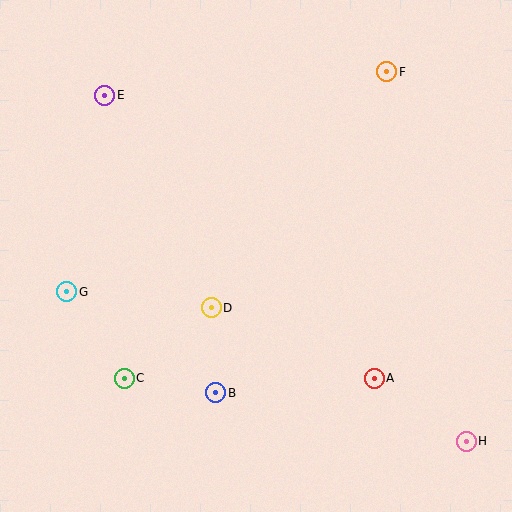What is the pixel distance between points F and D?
The distance between F and D is 294 pixels.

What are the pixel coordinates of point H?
Point H is at (466, 441).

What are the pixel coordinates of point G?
Point G is at (67, 292).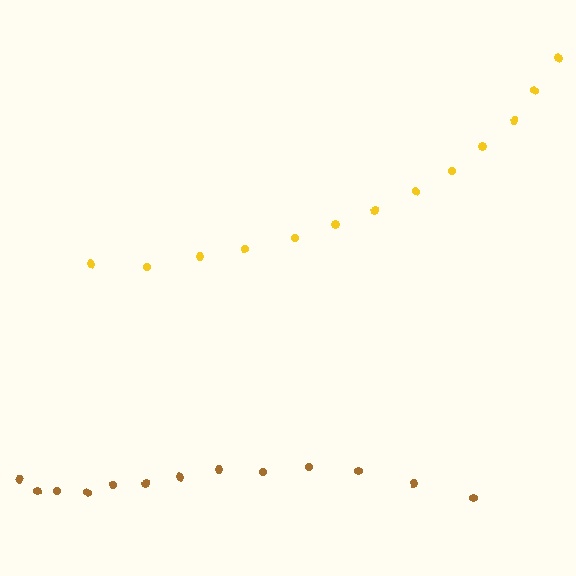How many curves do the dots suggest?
There are 2 distinct paths.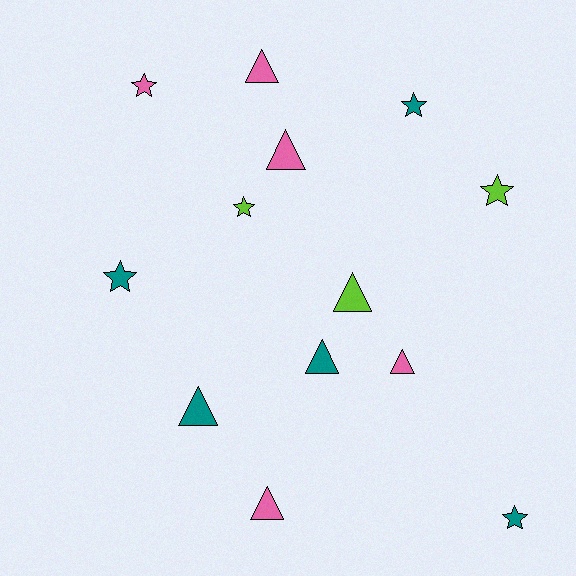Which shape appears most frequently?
Triangle, with 7 objects.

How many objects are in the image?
There are 13 objects.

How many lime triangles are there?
There is 1 lime triangle.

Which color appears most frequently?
Teal, with 5 objects.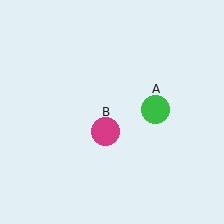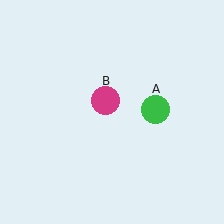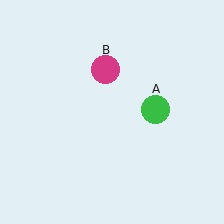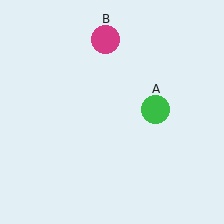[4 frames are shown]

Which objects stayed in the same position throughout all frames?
Green circle (object A) remained stationary.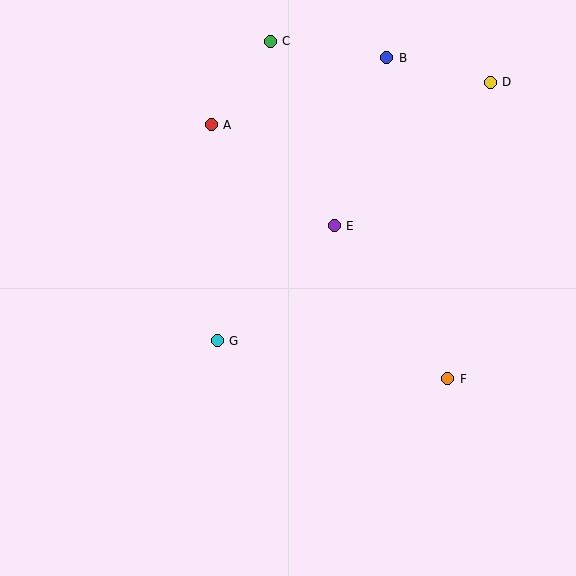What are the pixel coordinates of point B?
Point B is at (387, 58).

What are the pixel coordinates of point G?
Point G is at (217, 341).